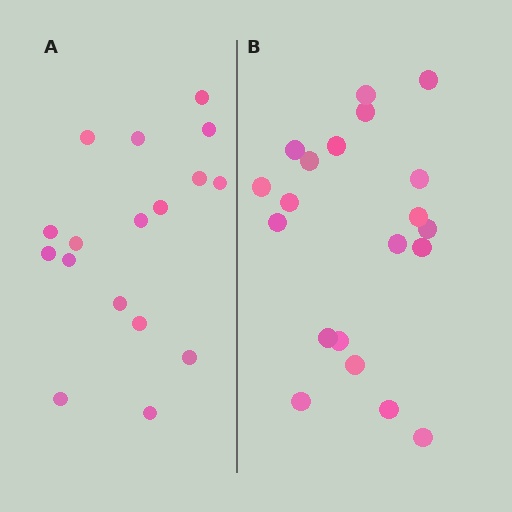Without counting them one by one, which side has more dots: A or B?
Region B (the right region) has more dots.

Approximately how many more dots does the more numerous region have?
Region B has just a few more — roughly 2 or 3 more dots than region A.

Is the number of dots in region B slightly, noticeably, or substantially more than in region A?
Region B has only slightly more — the two regions are fairly close. The ratio is roughly 1.2 to 1.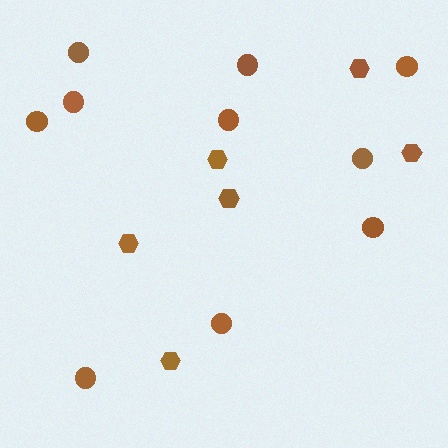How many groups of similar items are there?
There are 2 groups: one group of hexagons (6) and one group of circles (10).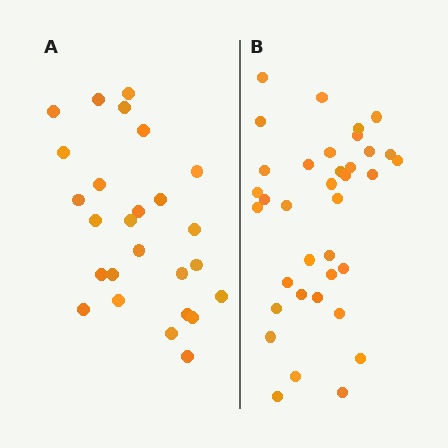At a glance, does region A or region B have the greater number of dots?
Region B (the right region) has more dots.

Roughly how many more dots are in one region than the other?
Region B has roughly 10 or so more dots than region A.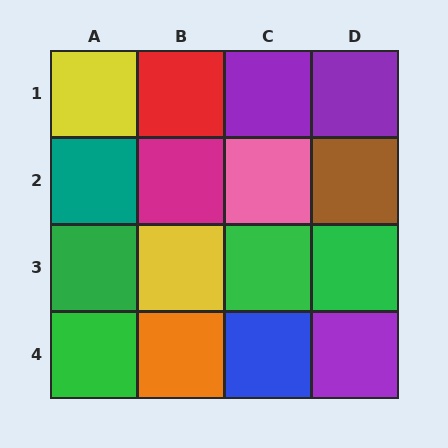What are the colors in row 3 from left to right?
Green, yellow, green, green.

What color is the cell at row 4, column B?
Orange.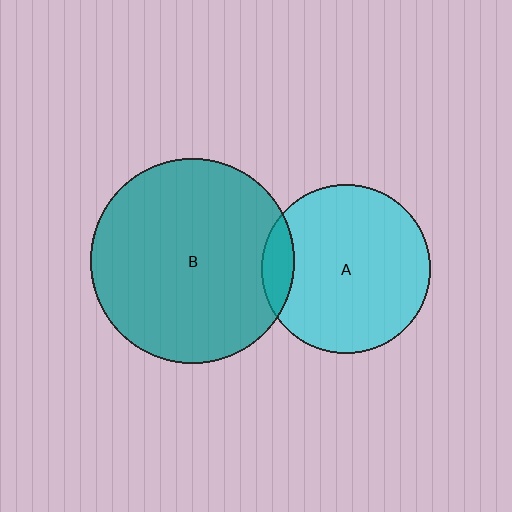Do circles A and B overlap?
Yes.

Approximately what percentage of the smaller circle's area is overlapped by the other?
Approximately 10%.